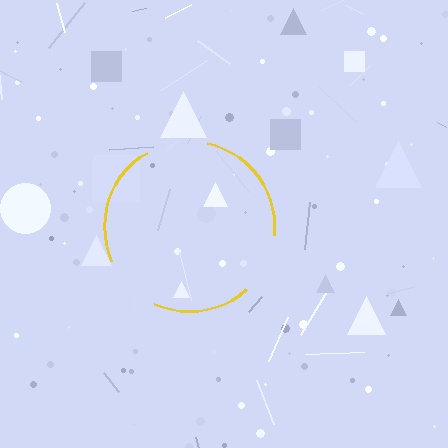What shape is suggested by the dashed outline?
The dashed outline suggests a circle.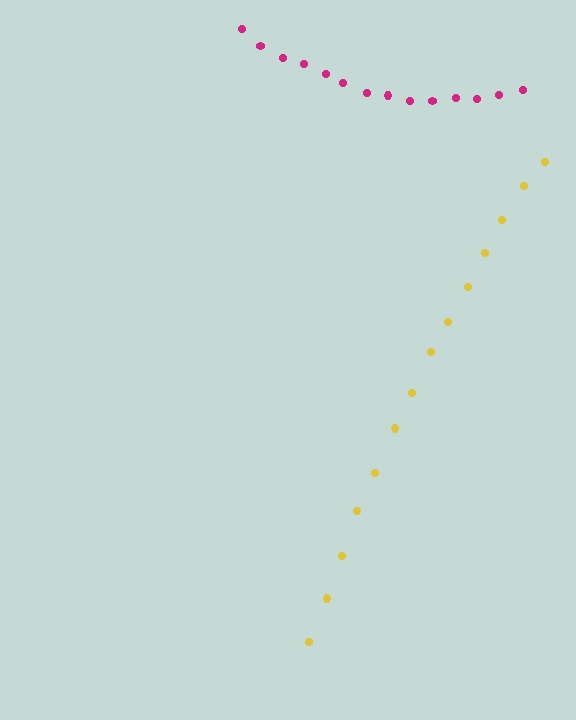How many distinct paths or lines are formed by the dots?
There are 2 distinct paths.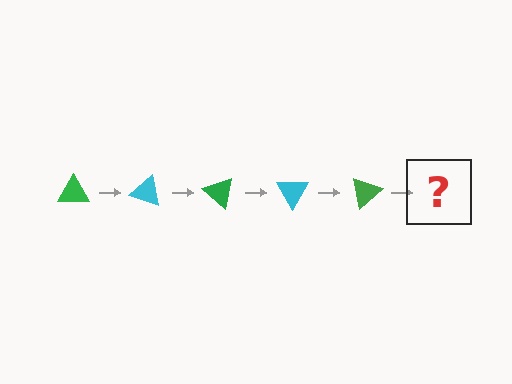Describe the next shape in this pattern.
It should be a cyan triangle, rotated 100 degrees from the start.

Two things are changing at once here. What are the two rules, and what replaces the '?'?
The two rules are that it rotates 20 degrees each step and the color cycles through green and cyan. The '?' should be a cyan triangle, rotated 100 degrees from the start.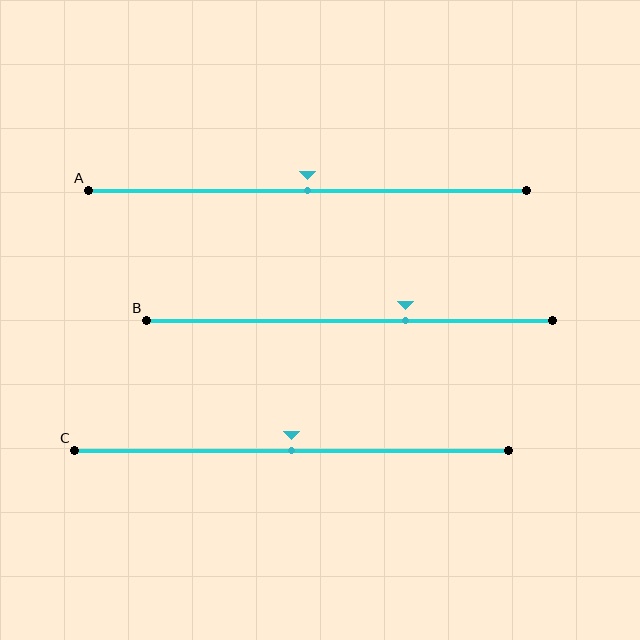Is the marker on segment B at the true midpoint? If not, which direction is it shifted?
No, the marker on segment B is shifted to the right by about 14% of the segment length.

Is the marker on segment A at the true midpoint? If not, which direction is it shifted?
Yes, the marker on segment A is at the true midpoint.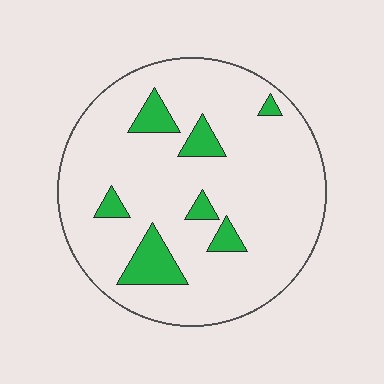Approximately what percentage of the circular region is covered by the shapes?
Approximately 10%.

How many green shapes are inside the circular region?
7.